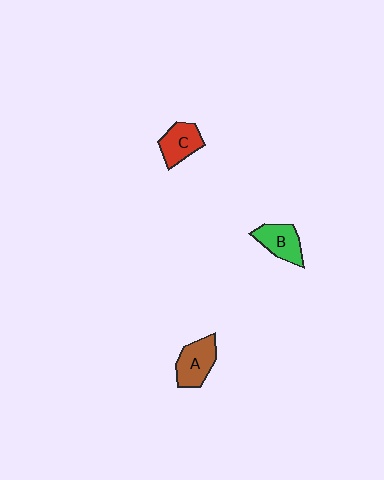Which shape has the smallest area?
Shape C (red).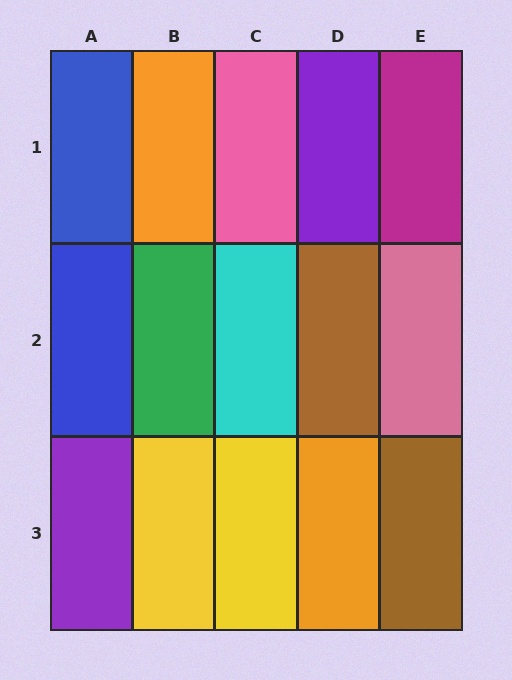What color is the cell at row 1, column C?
Pink.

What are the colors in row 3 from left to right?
Purple, yellow, yellow, orange, brown.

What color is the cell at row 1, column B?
Orange.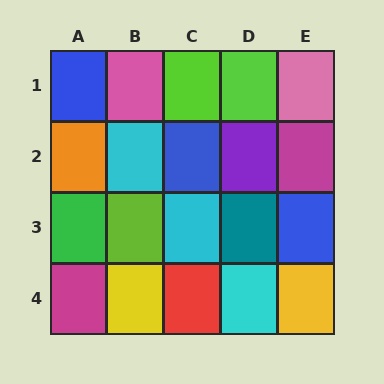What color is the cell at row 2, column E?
Magenta.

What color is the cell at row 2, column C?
Blue.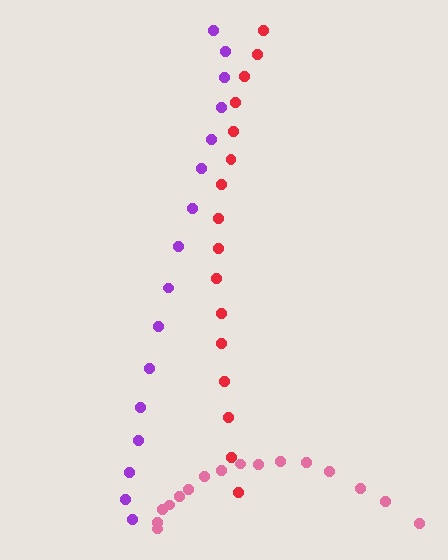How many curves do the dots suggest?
There are 3 distinct paths.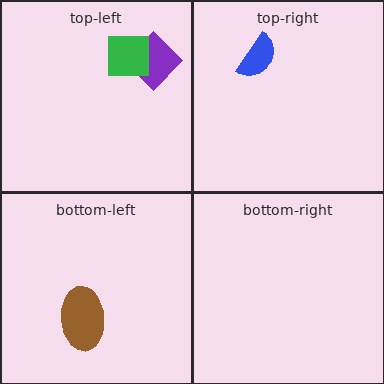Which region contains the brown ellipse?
The bottom-left region.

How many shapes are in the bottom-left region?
1.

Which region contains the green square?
The top-left region.